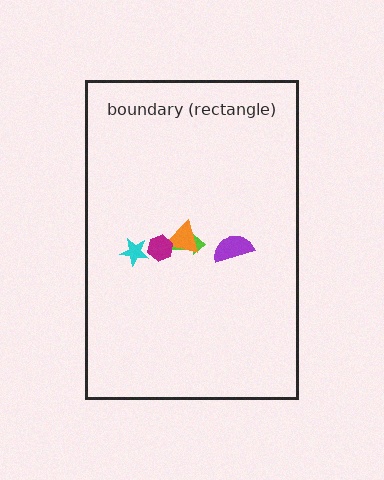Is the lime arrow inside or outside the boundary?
Inside.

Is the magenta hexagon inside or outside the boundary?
Inside.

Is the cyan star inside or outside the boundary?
Inside.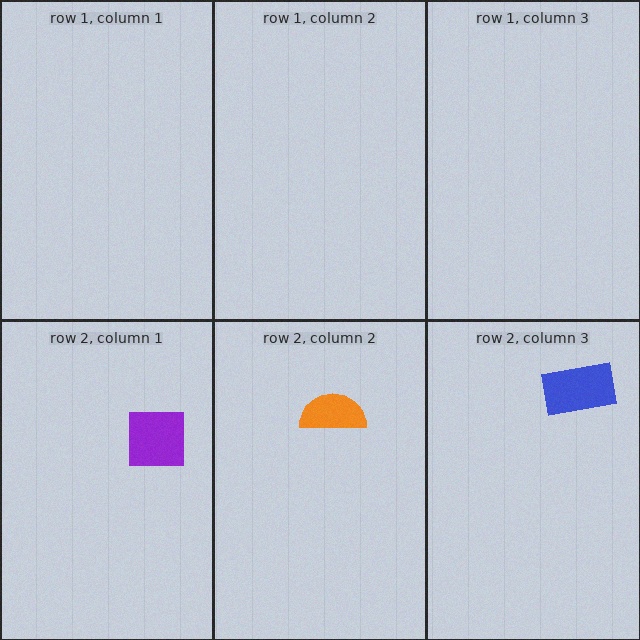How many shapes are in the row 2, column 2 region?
1.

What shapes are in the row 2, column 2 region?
The orange semicircle.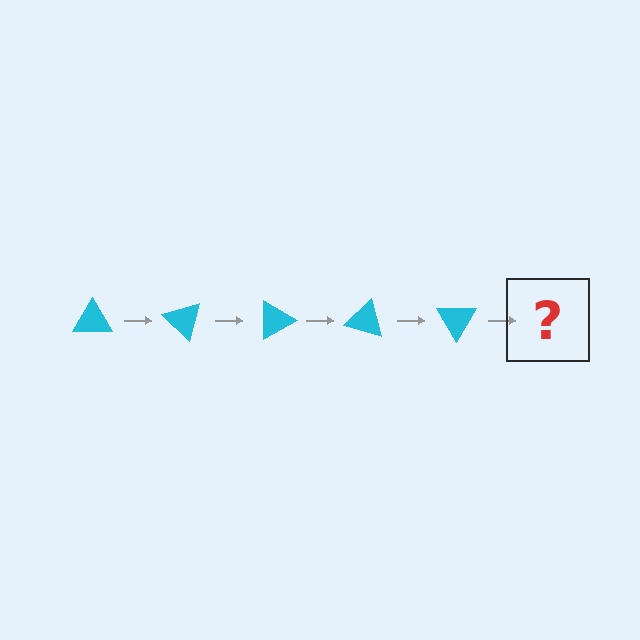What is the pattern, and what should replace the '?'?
The pattern is that the triangle rotates 45 degrees each step. The '?' should be a cyan triangle rotated 225 degrees.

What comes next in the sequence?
The next element should be a cyan triangle rotated 225 degrees.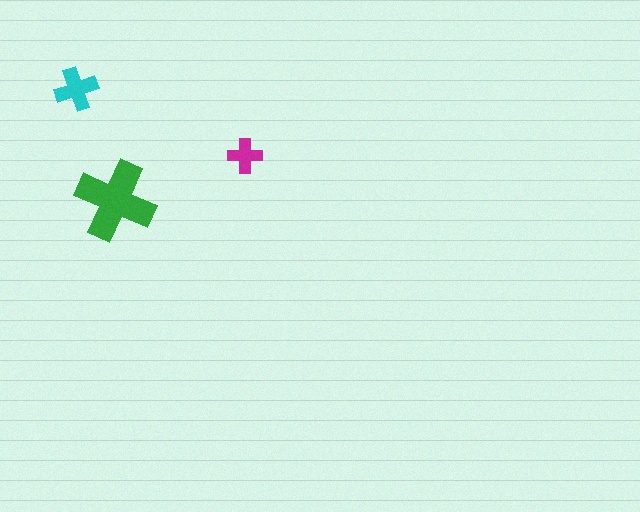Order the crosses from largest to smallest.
the green one, the cyan one, the magenta one.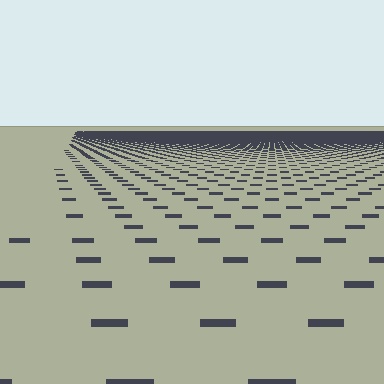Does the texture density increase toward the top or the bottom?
Density increases toward the top.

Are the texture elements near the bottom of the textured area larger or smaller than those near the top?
Larger. Near the bottom, elements are closer to the viewer and appear at a bigger on-screen size.